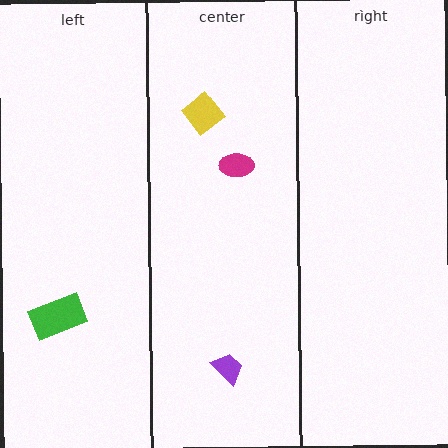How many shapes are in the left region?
1.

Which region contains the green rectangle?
The left region.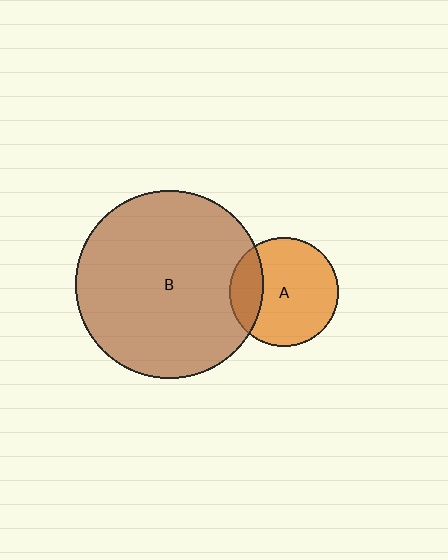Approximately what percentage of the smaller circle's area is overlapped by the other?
Approximately 20%.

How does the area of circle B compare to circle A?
Approximately 3.0 times.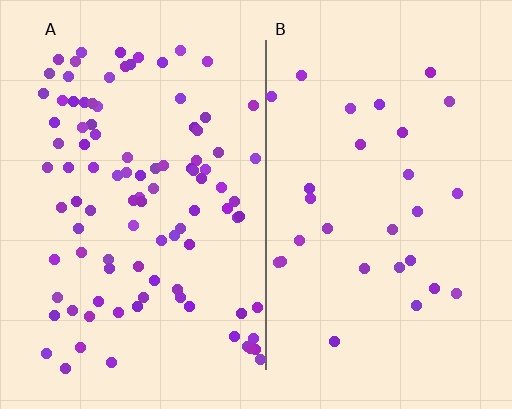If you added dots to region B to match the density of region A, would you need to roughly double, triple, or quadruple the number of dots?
Approximately triple.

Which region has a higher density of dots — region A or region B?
A (the left).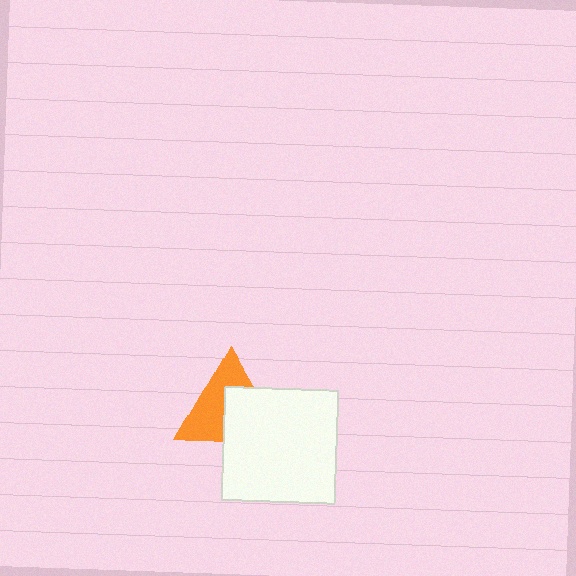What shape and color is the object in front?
The object in front is a white square.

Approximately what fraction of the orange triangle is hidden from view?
Roughly 48% of the orange triangle is hidden behind the white square.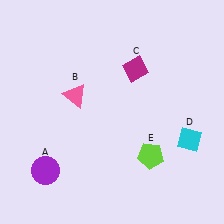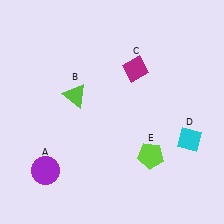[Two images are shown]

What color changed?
The triangle (B) changed from pink in Image 1 to lime in Image 2.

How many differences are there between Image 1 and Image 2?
There is 1 difference between the two images.